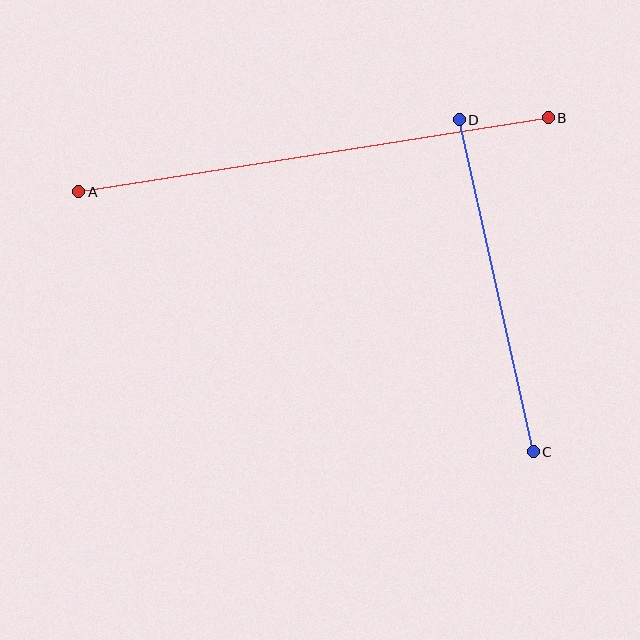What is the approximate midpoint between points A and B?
The midpoint is at approximately (313, 155) pixels.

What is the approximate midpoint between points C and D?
The midpoint is at approximately (496, 286) pixels.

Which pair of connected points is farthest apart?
Points A and B are farthest apart.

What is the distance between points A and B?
The distance is approximately 475 pixels.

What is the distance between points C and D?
The distance is approximately 340 pixels.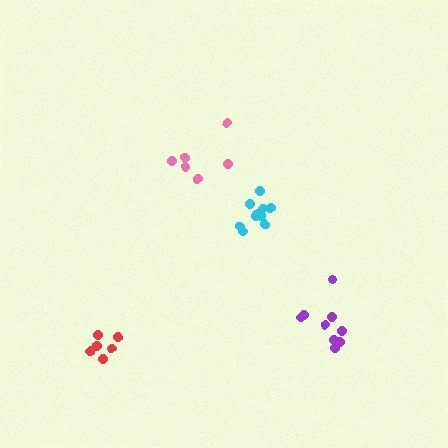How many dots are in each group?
Group 1: 6 dots, Group 2: 10 dots, Group 3: 6 dots, Group 4: 10 dots (32 total).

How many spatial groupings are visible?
There are 4 spatial groupings.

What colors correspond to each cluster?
The clusters are colored: pink, cyan, red, purple.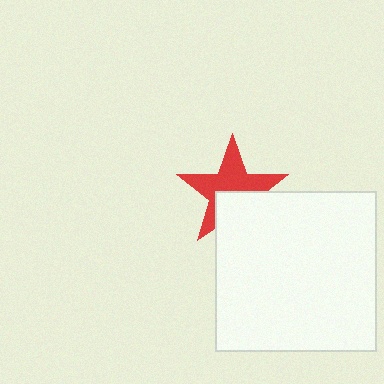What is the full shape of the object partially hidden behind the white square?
The partially hidden object is a red star.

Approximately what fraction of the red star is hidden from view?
Roughly 36% of the red star is hidden behind the white square.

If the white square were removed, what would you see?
You would see the complete red star.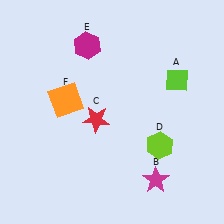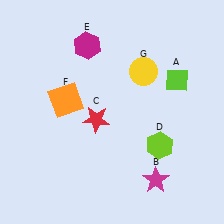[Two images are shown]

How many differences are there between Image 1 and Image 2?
There is 1 difference between the two images.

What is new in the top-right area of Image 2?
A yellow circle (G) was added in the top-right area of Image 2.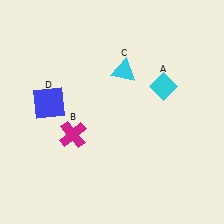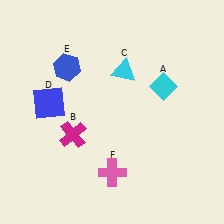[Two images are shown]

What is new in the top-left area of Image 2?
A blue hexagon (E) was added in the top-left area of Image 2.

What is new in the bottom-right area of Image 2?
A pink cross (F) was added in the bottom-right area of Image 2.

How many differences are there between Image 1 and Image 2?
There are 2 differences between the two images.